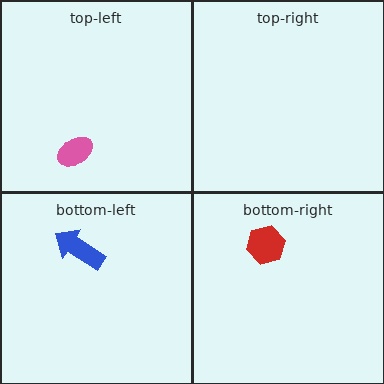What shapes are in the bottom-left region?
The blue arrow.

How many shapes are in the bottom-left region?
1.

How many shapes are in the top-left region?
1.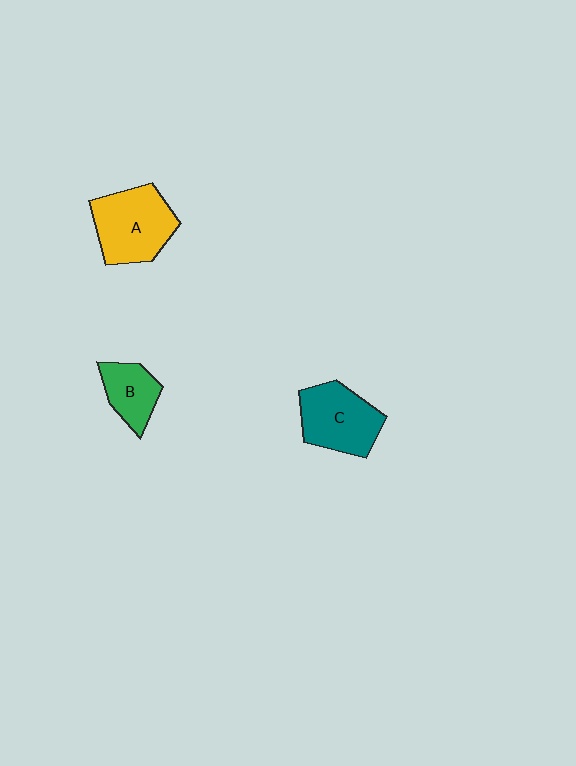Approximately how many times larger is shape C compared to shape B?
Approximately 1.6 times.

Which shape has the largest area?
Shape A (yellow).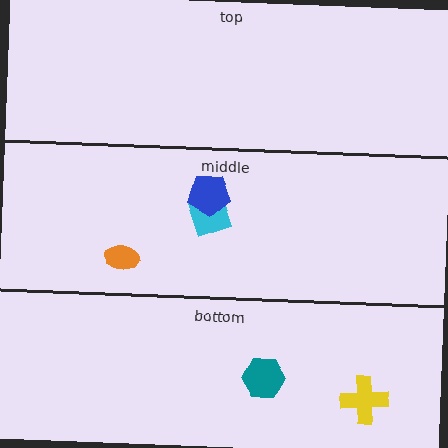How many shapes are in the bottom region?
2.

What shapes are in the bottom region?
The yellow cross, the teal hexagon.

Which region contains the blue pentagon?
The middle region.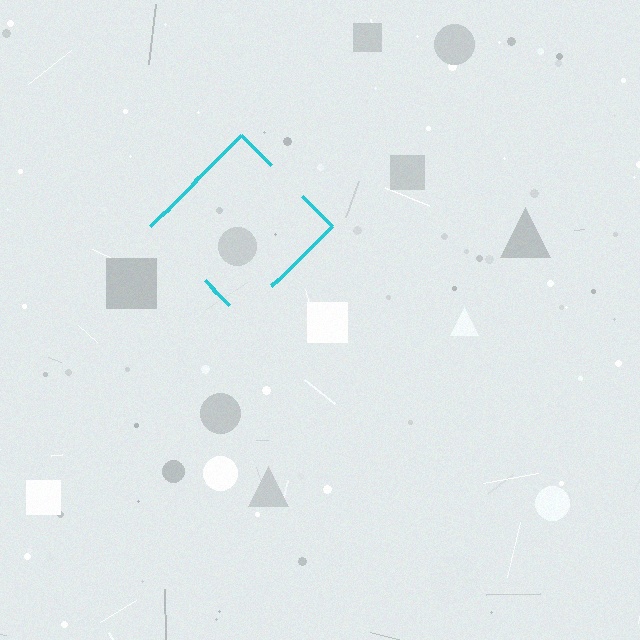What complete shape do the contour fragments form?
The contour fragments form a diamond.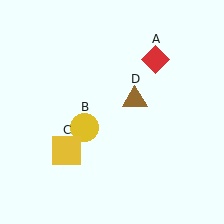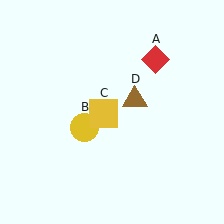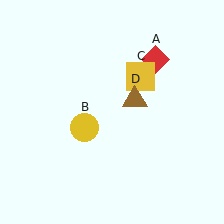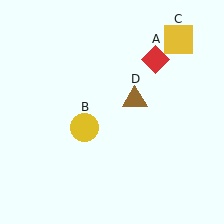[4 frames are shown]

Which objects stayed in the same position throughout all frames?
Red diamond (object A) and yellow circle (object B) and brown triangle (object D) remained stationary.